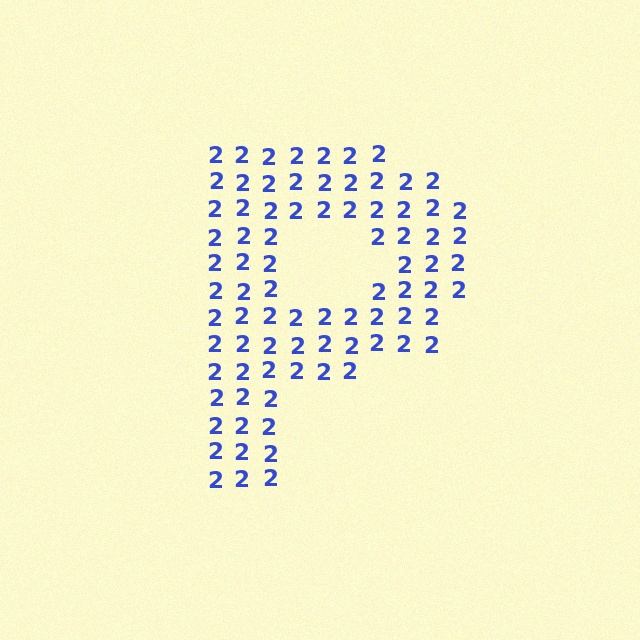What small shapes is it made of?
It is made of small digit 2's.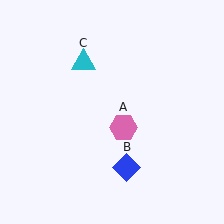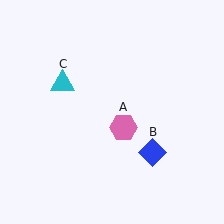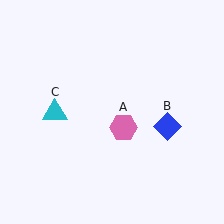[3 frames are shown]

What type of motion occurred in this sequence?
The blue diamond (object B), cyan triangle (object C) rotated counterclockwise around the center of the scene.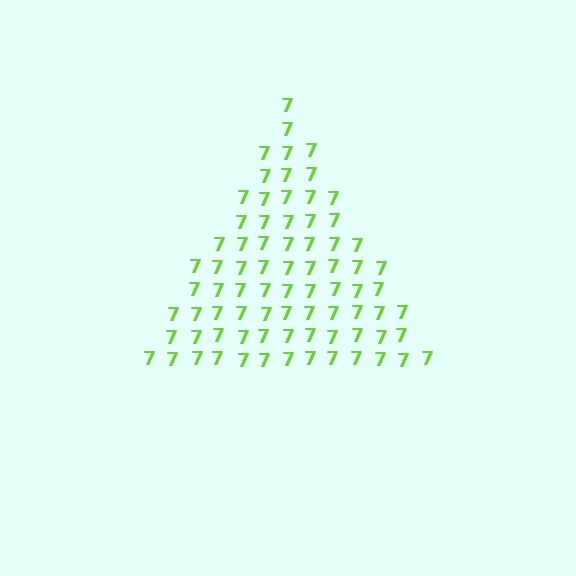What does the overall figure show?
The overall figure shows a triangle.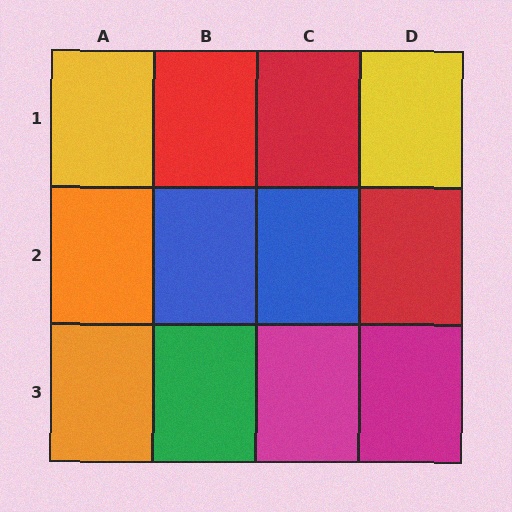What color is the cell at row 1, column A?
Yellow.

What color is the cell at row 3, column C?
Magenta.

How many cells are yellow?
2 cells are yellow.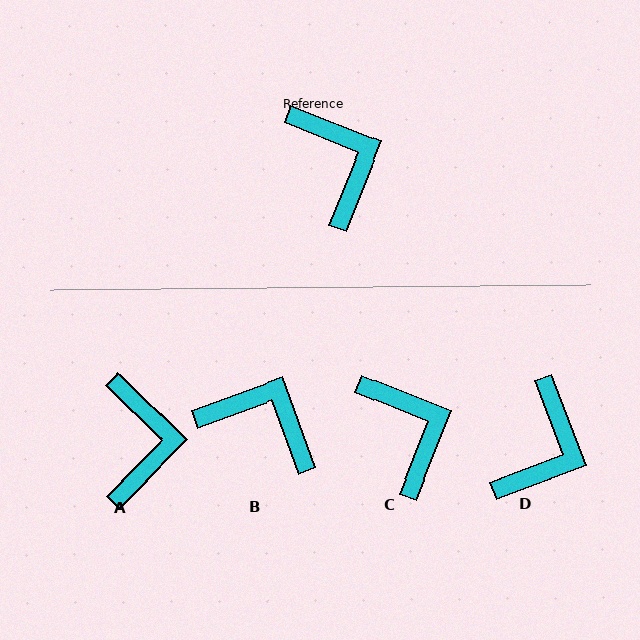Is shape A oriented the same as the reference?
No, it is off by about 23 degrees.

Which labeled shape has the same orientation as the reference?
C.